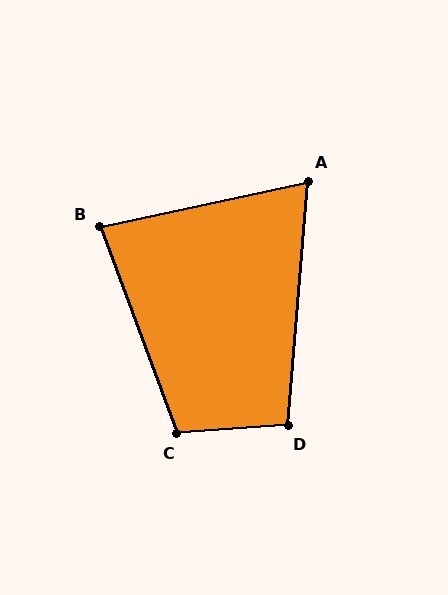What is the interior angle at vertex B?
Approximately 82 degrees (acute).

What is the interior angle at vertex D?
Approximately 98 degrees (obtuse).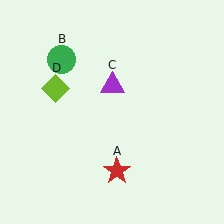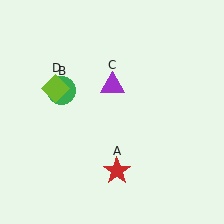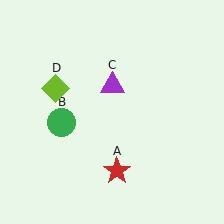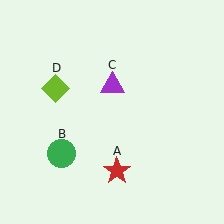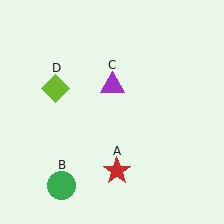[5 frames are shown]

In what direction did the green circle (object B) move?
The green circle (object B) moved down.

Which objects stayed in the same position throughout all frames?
Red star (object A) and purple triangle (object C) and lime diamond (object D) remained stationary.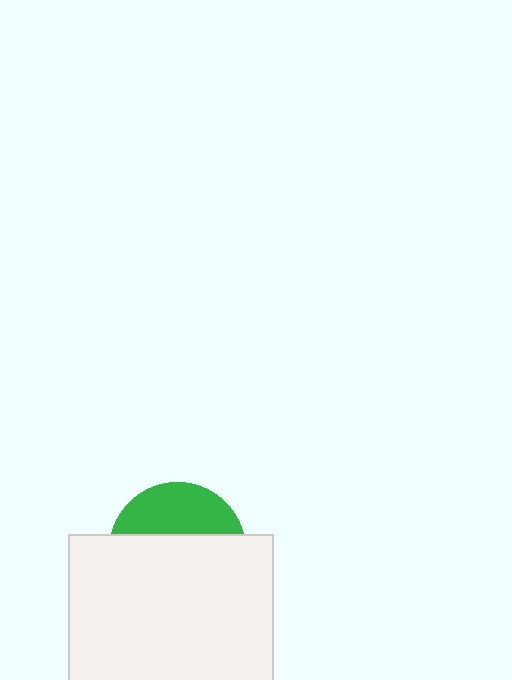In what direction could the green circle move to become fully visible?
The green circle could move up. That would shift it out from behind the white square entirely.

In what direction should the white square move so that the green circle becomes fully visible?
The white square should move down. That is the shortest direction to clear the overlap and leave the green circle fully visible.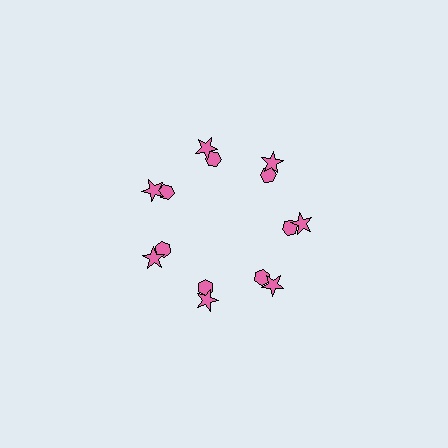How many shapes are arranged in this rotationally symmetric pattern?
There are 14 shapes, arranged in 7 groups of 2.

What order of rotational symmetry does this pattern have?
This pattern has 7-fold rotational symmetry.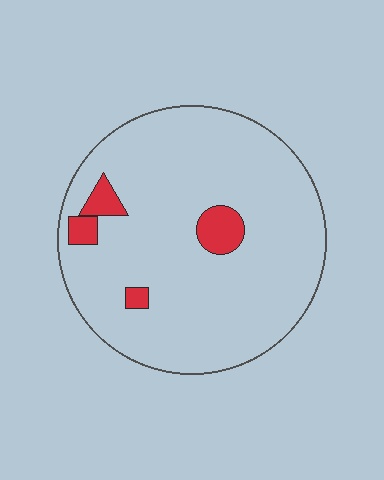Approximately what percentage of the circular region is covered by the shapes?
Approximately 10%.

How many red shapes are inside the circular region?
4.